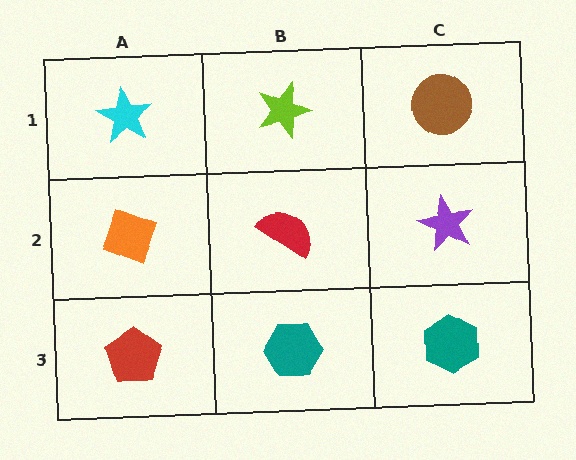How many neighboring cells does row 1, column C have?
2.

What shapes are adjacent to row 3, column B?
A red semicircle (row 2, column B), a red pentagon (row 3, column A), a teal hexagon (row 3, column C).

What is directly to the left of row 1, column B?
A cyan star.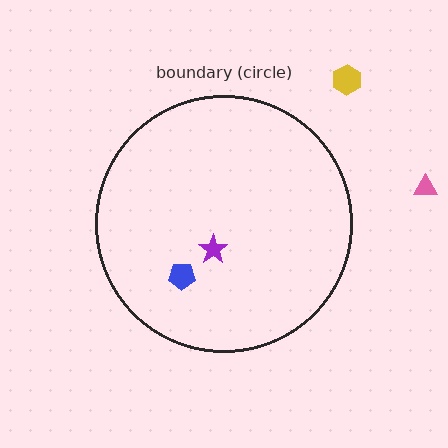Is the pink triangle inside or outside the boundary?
Outside.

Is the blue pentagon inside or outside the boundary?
Inside.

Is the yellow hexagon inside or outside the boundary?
Outside.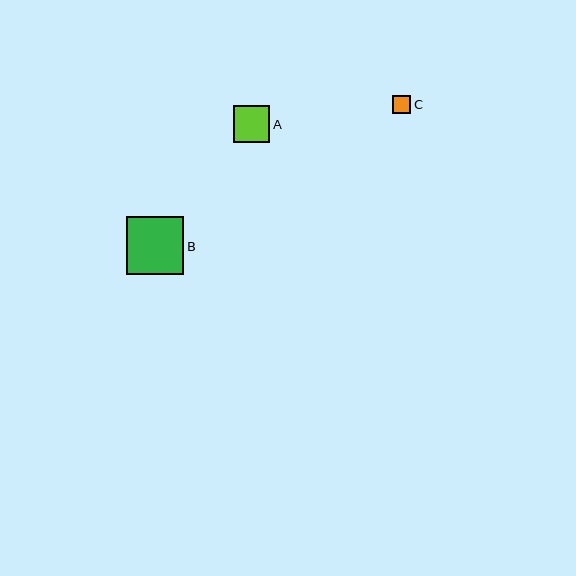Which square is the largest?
Square B is the largest with a size of approximately 58 pixels.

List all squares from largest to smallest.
From largest to smallest: B, A, C.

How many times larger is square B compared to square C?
Square B is approximately 3.2 times the size of square C.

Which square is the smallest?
Square C is the smallest with a size of approximately 18 pixels.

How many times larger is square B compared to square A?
Square B is approximately 1.6 times the size of square A.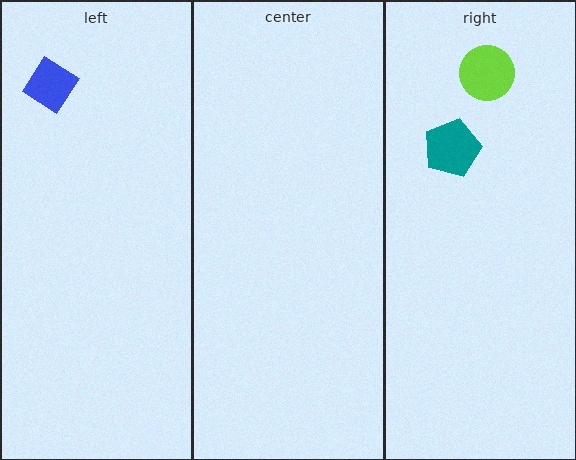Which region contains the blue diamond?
The left region.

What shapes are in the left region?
The blue diamond.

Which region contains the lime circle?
The right region.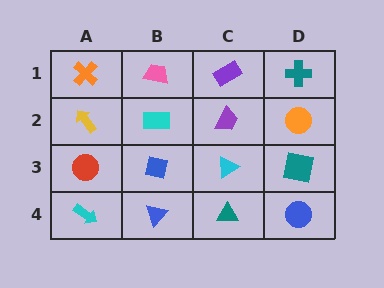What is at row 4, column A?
A cyan arrow.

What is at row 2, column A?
A yellow arrow.